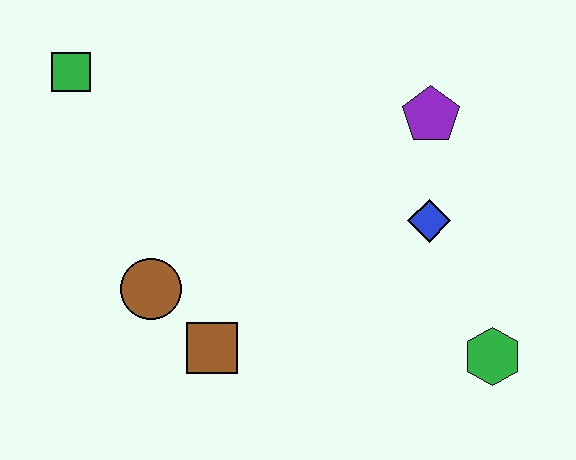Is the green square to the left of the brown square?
Yes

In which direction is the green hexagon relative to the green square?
The green hexagon is to the right of the green square.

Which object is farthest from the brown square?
The purple pentagon is farthest from the brown square.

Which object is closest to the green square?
The brown circle is closest to the green square.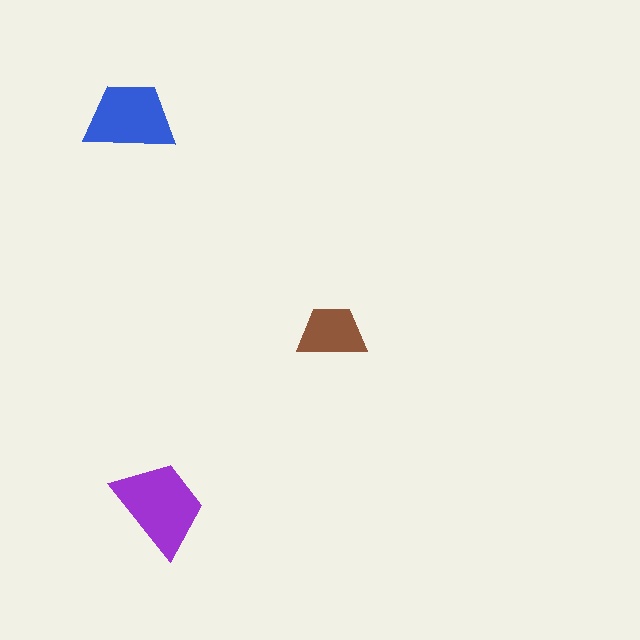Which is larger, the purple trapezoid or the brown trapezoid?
The purple one.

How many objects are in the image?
There are 3 objects in the image.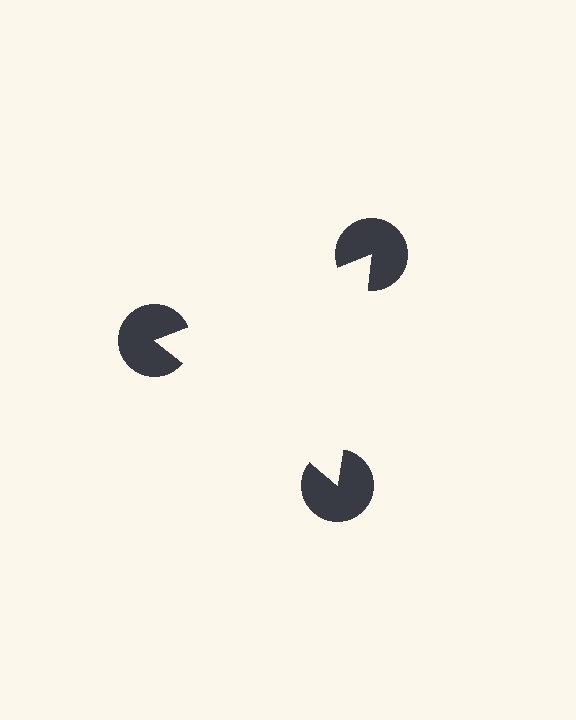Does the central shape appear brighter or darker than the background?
It typically appears slightly brighter than the background, even though no actual brightness change is drawn.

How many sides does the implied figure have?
3 sides.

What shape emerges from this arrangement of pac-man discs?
An illusory triangle — its edges are inferred from the aligned wedge cuts in the pac-man discs, not physically drawn.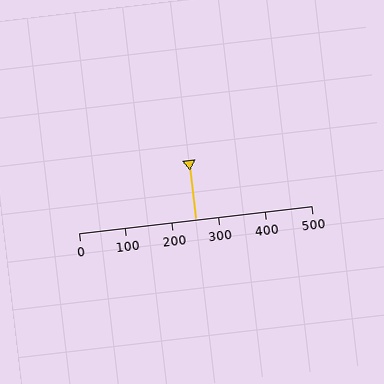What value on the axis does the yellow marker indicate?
The marker indicates approximately 250.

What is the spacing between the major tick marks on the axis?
The major ticks are spaced 100 apart.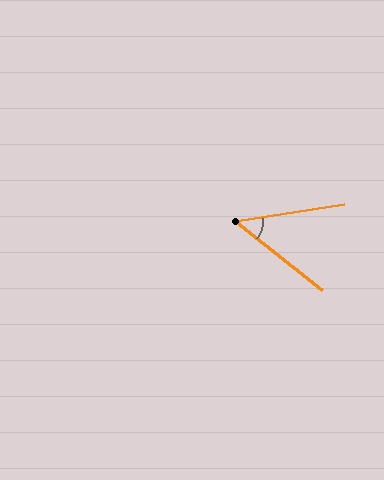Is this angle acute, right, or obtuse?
It is acute.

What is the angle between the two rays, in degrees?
Approximately 47 degrees.